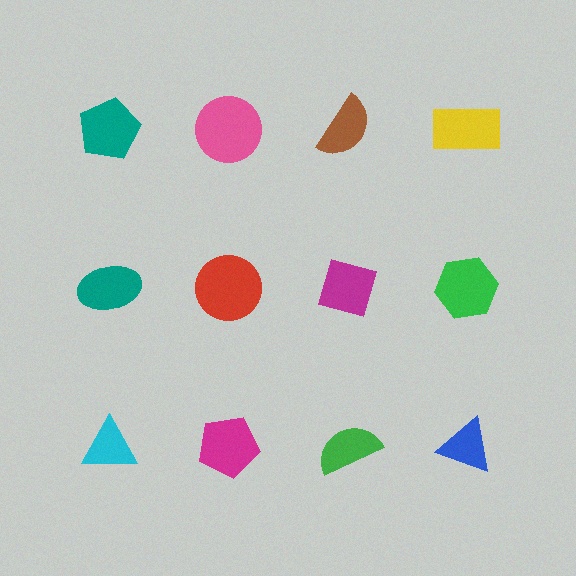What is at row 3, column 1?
A cyan triangle.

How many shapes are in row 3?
4 shapes.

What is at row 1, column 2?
A pink circle.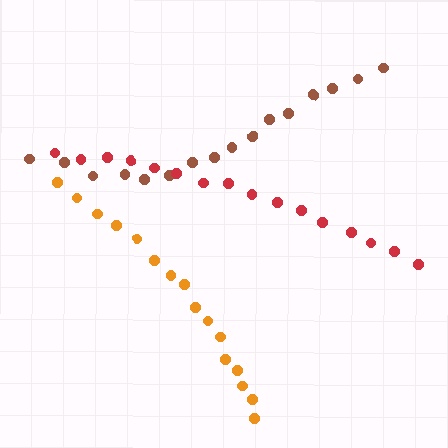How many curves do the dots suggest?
There are 3 distinct paths.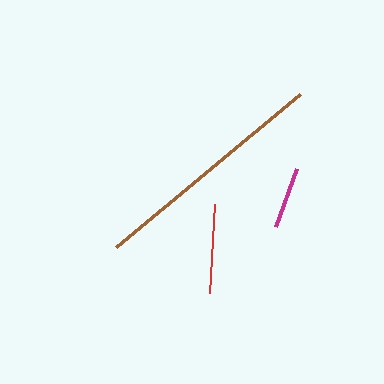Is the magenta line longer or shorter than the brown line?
The brown line is longer than the magenta line.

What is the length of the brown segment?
The brown segment is approximately 240 pixels long.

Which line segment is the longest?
The brown line is the longest at approximately 240 pixels.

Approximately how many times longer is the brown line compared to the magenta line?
The brown line is approximately 3.9 times the length of the magenta line.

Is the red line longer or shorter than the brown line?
The brown line is longer than the red line.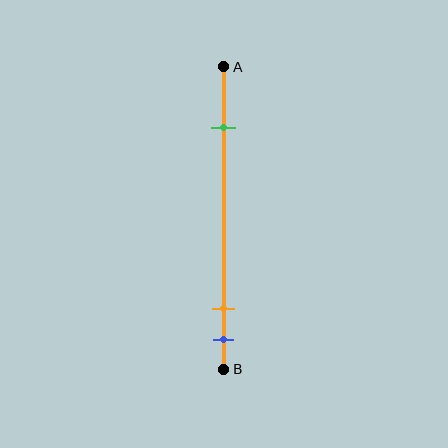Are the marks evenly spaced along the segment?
No, the marks are not evenly spaced.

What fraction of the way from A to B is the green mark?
The green mark is approximately 20% (0.2) of the way from A to B.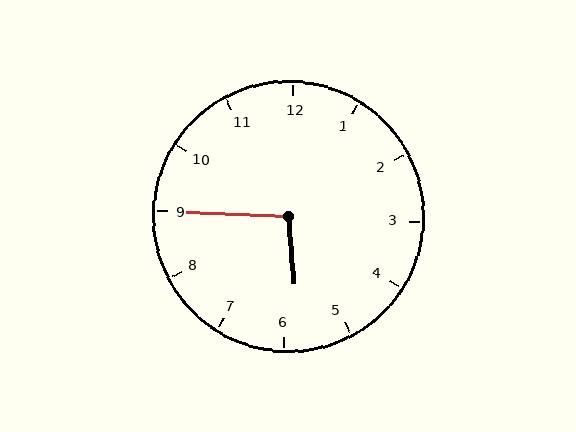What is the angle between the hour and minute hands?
Approximately 98 degrees.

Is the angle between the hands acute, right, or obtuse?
It is obtuse.